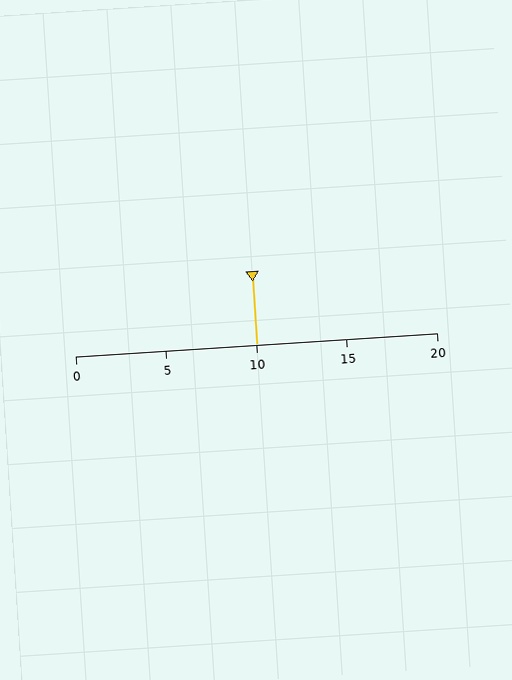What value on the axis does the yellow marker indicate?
The marker indicates approximately 10.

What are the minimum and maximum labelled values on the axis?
The axis runs from 0 to 20.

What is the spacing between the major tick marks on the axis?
The major ticks are spaced 5 apart.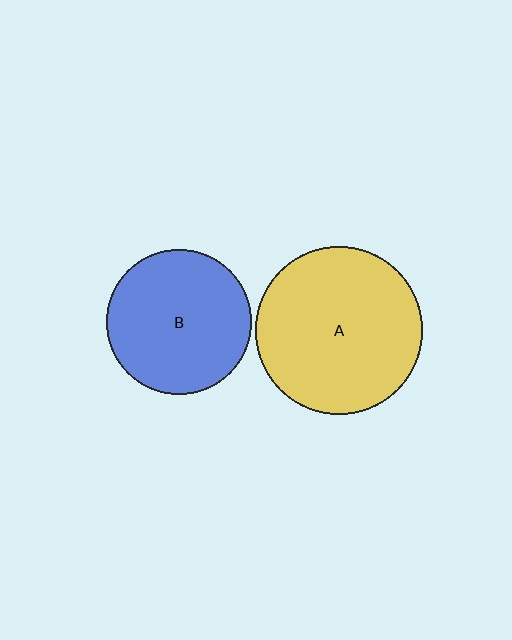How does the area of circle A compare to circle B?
Approximately 1.3 times.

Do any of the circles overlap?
No, none of the circles overlap.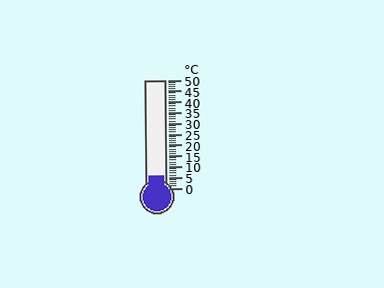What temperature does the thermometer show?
The thermometer shows approximately 6°C.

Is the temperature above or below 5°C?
The temperature is above 5°C.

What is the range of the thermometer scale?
The thermometer scale ranges from 0°C to 50°C.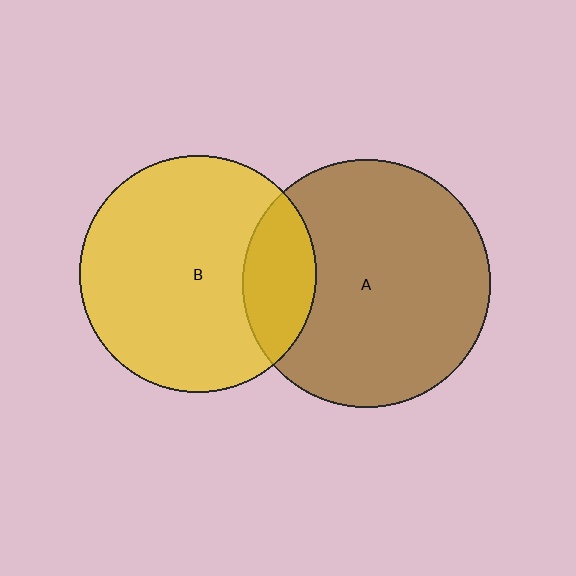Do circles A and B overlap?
Yes.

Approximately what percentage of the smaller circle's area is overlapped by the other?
Approximately 20%.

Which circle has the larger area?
Circle A (brown).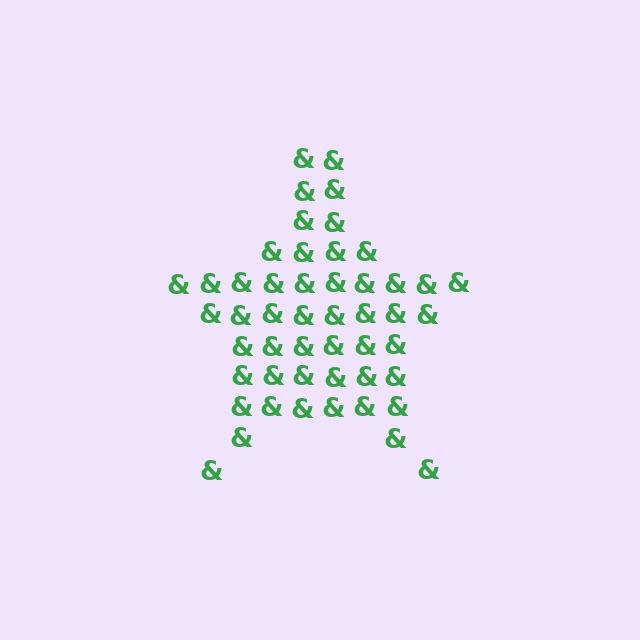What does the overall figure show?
The overall figure shows a star.